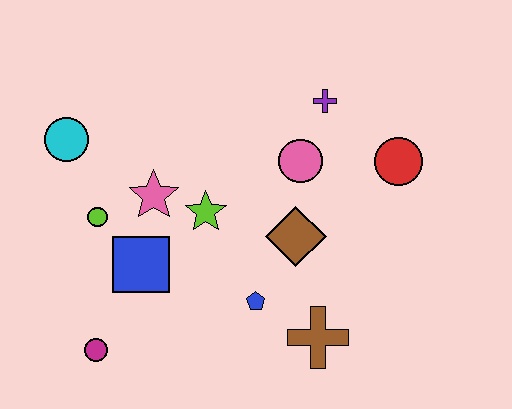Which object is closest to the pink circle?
The purple cross is closest to the pink circle.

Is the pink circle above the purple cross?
No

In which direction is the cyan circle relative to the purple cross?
The cyan circle is to the left of the purple cross.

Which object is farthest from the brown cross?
The cyan circle is farthest from the brown cross.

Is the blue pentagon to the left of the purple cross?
Yes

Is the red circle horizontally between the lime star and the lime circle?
No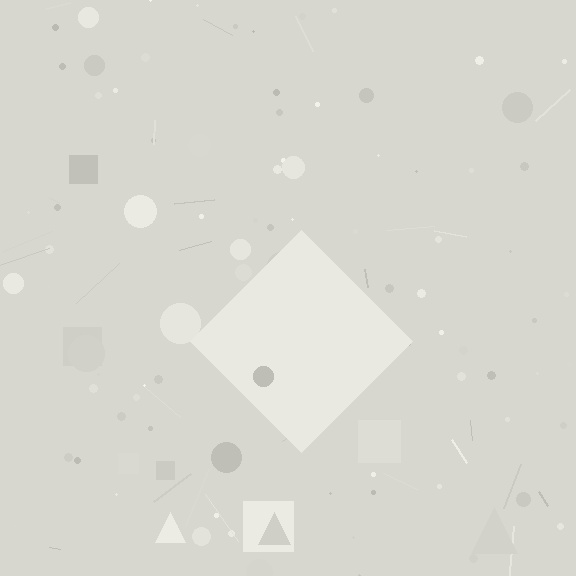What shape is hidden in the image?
A diamond is hidden in the image.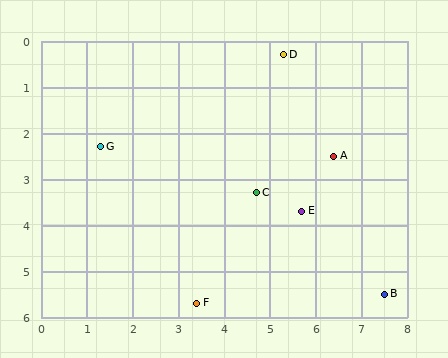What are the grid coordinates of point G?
Point G is at approximately (1.3, 2.3).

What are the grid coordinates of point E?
Point E is at approximately (5.7, 3.7).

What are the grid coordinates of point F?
Point F is at approximately (3.4, 5.7).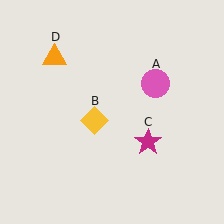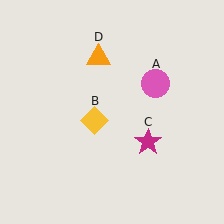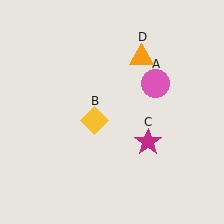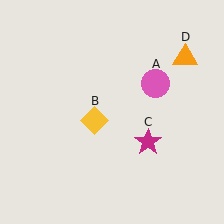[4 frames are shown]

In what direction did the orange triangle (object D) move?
The orange triangle (object D) moved right.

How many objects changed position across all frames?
1 object changed position: orange triangle (object D).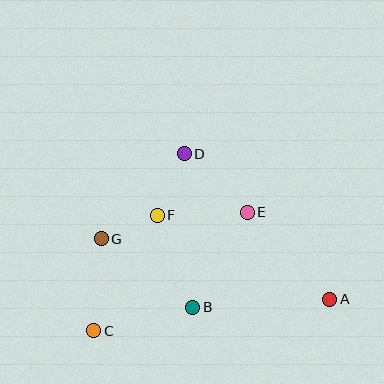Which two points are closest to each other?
Points F and G are closest to each other.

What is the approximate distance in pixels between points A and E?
The distance between A and E is approximately 120 pixels.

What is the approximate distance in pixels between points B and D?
The distance between B and D is approximately 154 pixels.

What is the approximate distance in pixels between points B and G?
The distance between B and G is approximately 114 pixels.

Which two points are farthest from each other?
Points A and C are farthest from each other.